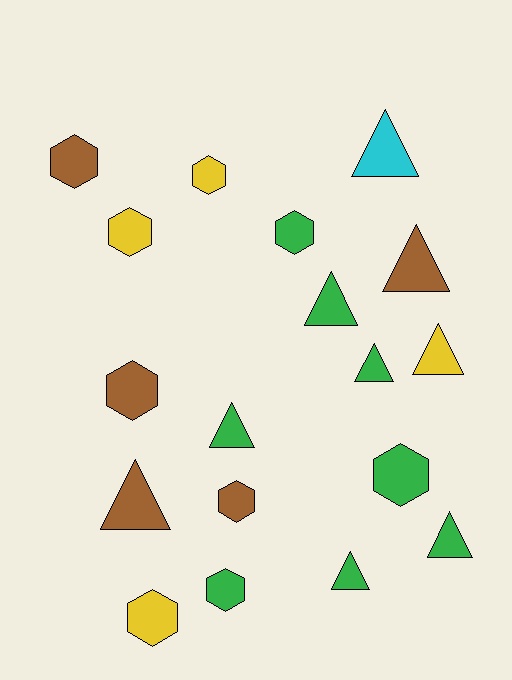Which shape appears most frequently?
Hexagon, with 9 objects.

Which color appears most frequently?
Green, with 8 objects.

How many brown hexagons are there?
There are 3 brown hexagons.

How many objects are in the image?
There are 18 objects.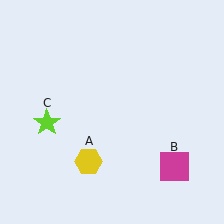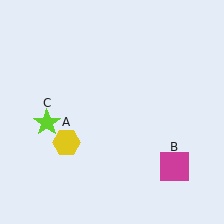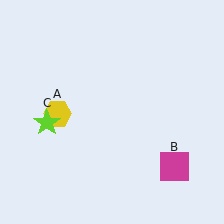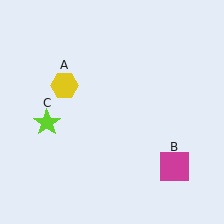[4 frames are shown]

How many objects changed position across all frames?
1 object changed position: yellow hexagon (object A).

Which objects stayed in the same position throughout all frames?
Magenta square (object B) and lime star (object C) remained stationary.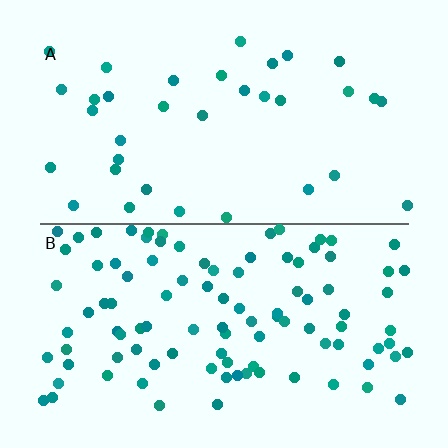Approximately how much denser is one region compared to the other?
Approximately 2.9× — region B over region A.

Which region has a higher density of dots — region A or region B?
B (the bottom).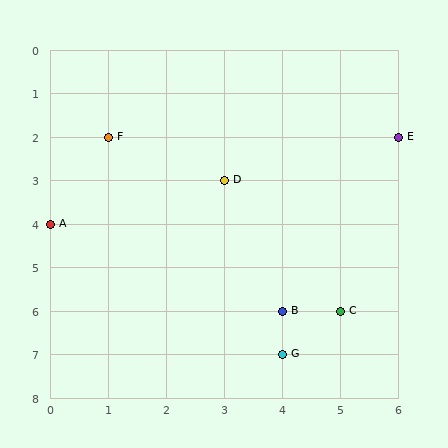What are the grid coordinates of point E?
Point E is at grid coordinates (6, 2).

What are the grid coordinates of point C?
Point C is at grid coordinates (5, 6).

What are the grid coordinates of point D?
Point D is at grid coordinates (3, 3).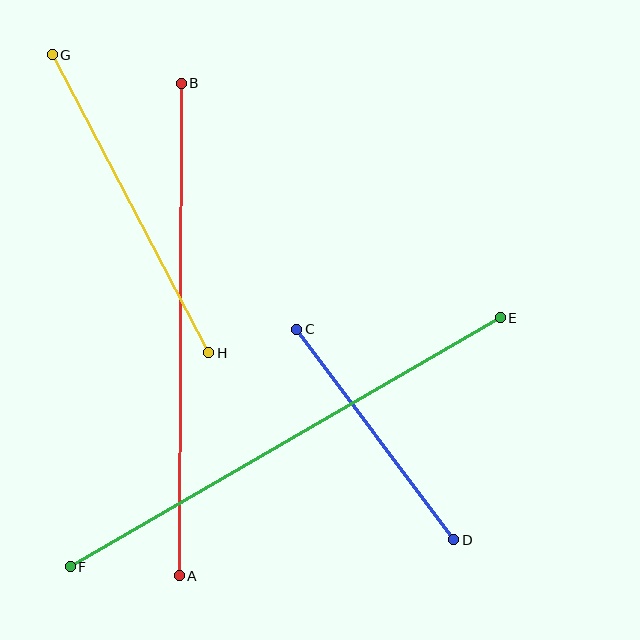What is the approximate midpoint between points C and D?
The midpoint is at approximately (375, 434) pixels.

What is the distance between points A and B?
The distance is approximately 492 pixels.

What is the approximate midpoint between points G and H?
The midpoint is at approximately (131, 204) pixels.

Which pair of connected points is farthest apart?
Points E and F are farthest apart.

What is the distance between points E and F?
The distance is approximately 497 pixels.